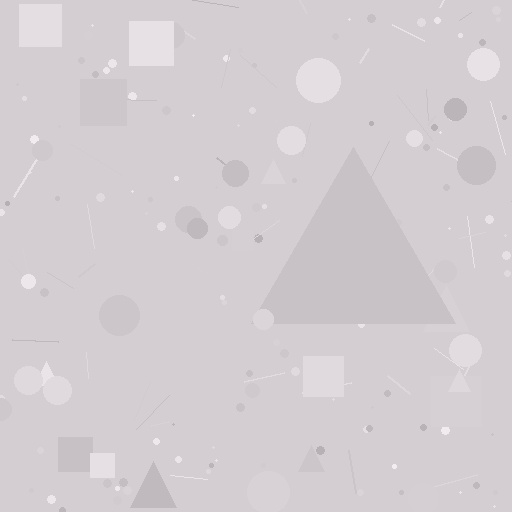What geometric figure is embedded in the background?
A triangle is embedded in the background.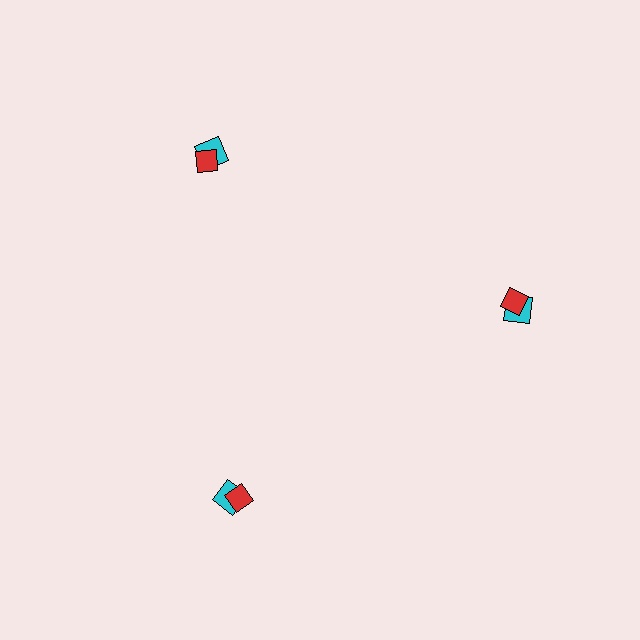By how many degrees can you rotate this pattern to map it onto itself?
The pattern maps onto itself every 120 degrees of rotation.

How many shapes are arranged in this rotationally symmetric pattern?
There are 6 shapes, arranged in 3 groups of 2.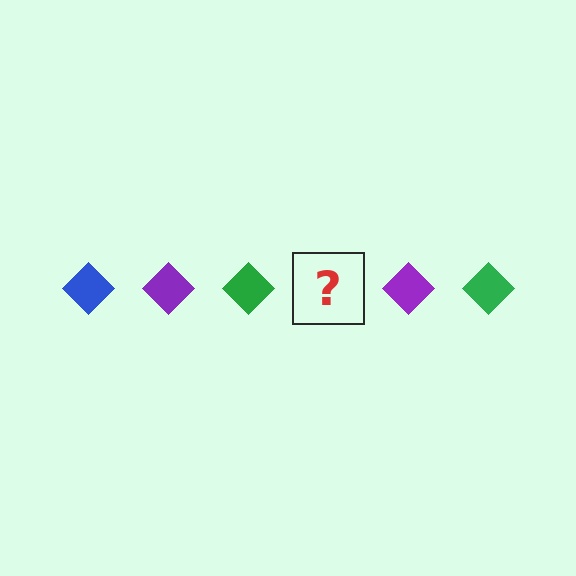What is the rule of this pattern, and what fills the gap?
The rule is that the pattern cycles through blue, purple, green diamonds. The gap should be filled with a blue diamond.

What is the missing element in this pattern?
The missing element is a blue diamond.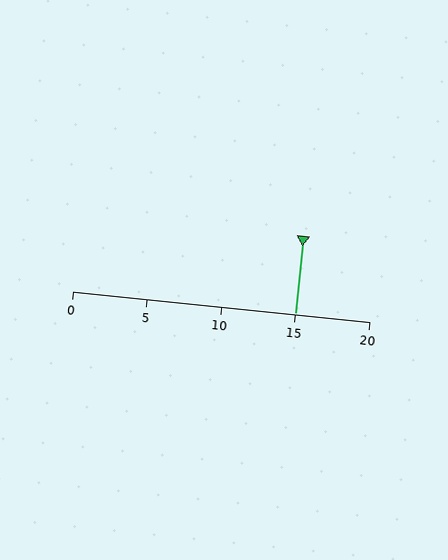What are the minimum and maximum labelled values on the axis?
The axis runs from 0 to 20.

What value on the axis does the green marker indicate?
The marker indicates approximately 15.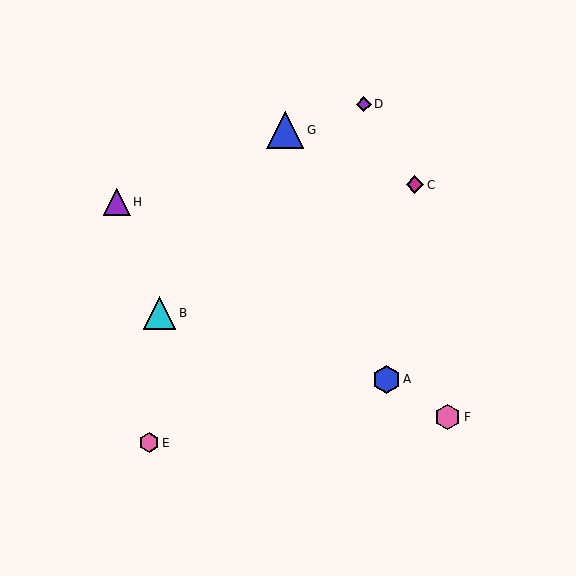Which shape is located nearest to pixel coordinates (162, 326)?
The cyan triangle (labeled B) at (160, 313) is nearest to that location.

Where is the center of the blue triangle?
The center of the blue triangle is at (285, 130).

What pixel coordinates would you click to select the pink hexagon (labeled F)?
Click at (448, 417) to select the pink hexagon F.